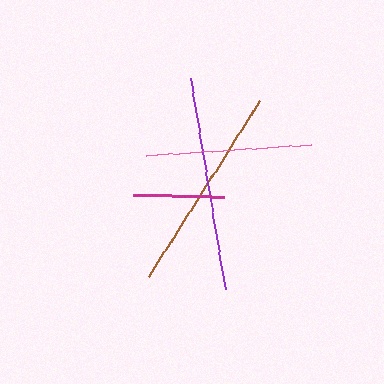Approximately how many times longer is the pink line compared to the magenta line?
The pink line is approximately 1.8 times the length of the magenta line.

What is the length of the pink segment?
The pink segment is approximately 166 pixels long.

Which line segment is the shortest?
The magenta line is the shortest at approximately 91 pixels.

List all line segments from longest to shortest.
From longest to shortest: purple, brown, pink, magenta.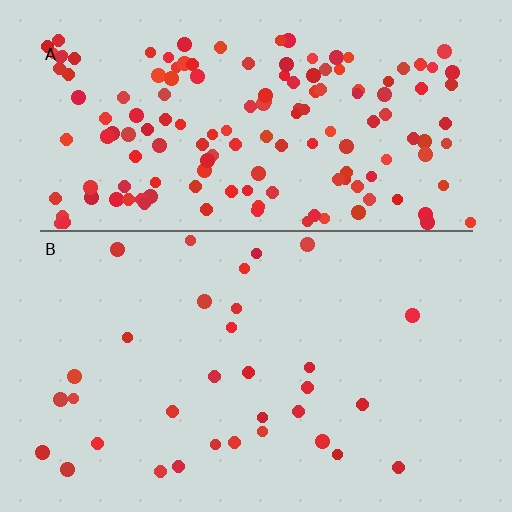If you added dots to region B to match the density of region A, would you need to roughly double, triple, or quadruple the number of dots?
Approximately quadruple.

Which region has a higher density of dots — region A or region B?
A (the top).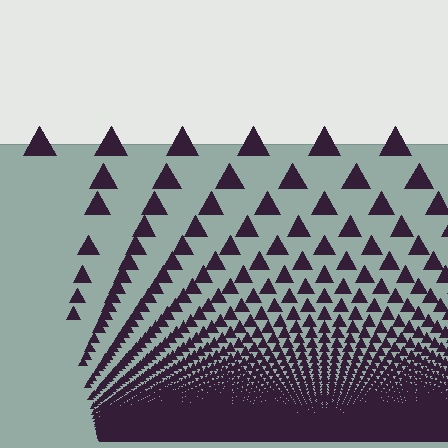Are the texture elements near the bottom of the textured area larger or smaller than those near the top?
Smaller. The gradient is inverted — elements near the bottom are smaller and denser.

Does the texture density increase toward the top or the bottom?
Density increases toward the bottom.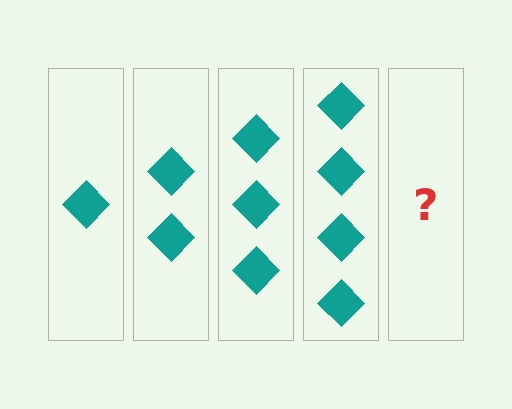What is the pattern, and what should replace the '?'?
The pattern is that each step adds one more diamond. The '?' should be 5 diamonds.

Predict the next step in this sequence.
The next step is 5 diamonds.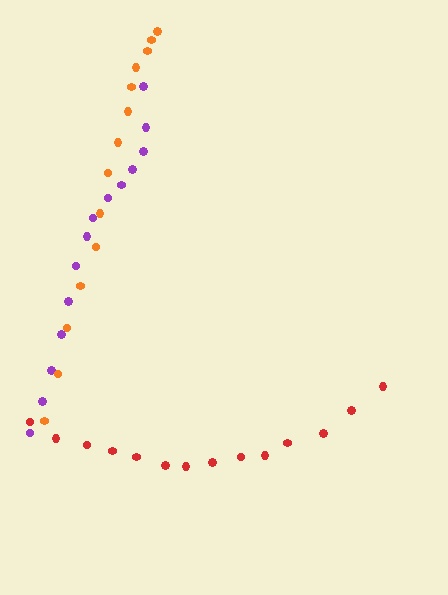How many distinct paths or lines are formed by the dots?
There are 3 distinct paths.